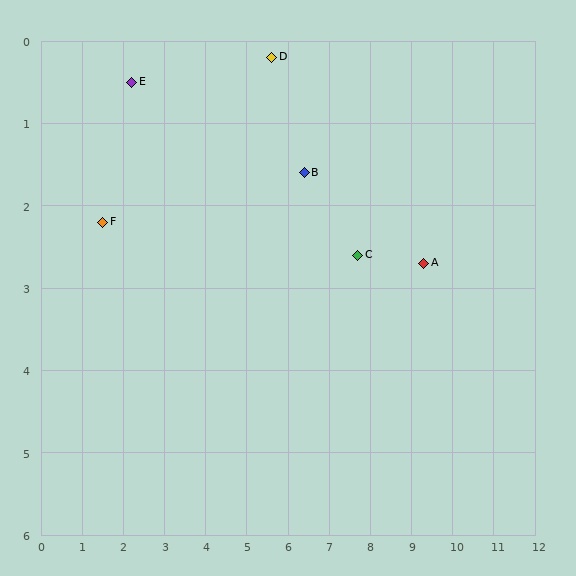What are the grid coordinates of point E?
Point E is at approximately (2.2, 0.5).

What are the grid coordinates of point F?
Point F is at approximately (1.5, 2.2).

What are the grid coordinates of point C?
Point C is at approximately (7.7, 2.6).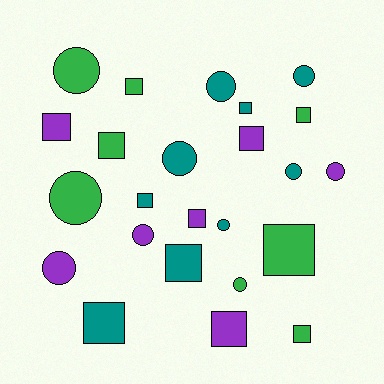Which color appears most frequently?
Teal, with 9 objects.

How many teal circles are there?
There are 5 teal circles.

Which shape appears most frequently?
Square, with 13 objects.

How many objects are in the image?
There are 24 objects.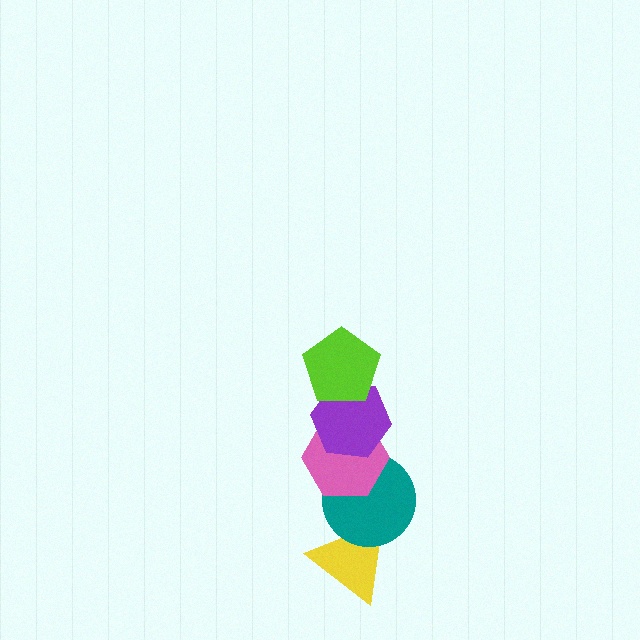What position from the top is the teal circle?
The teal circle is 4th from the top.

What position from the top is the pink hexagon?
The pink hexagon is 3rd from the top.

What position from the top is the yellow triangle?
The yellow triangle is 5th from the top.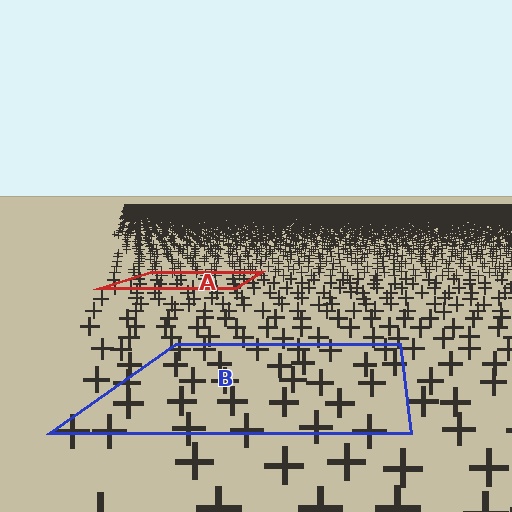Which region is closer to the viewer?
Region B is closer. The texture elements there are larger and more spread out.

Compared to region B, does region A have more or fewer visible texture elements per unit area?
Region A has more texture elements per unit area — they are packed more densely because it is farther away.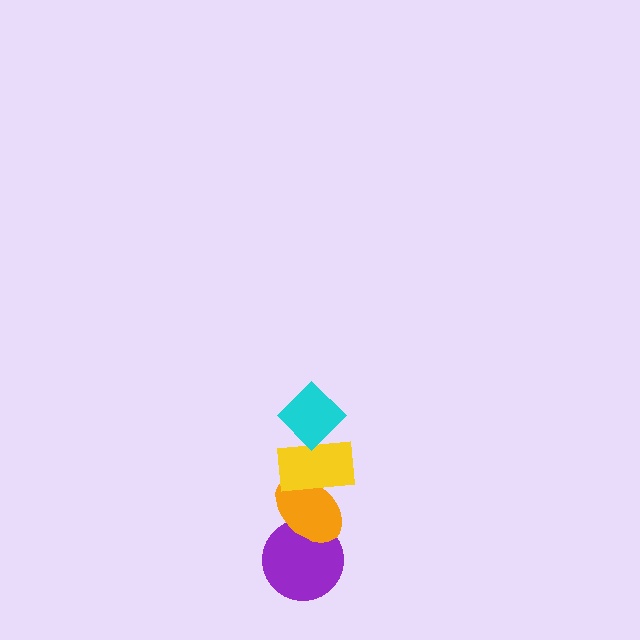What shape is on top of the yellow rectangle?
The cyan diamond is on top of the yellow rectangle.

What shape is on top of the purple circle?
The orange ellipse is on top of the purple circle.